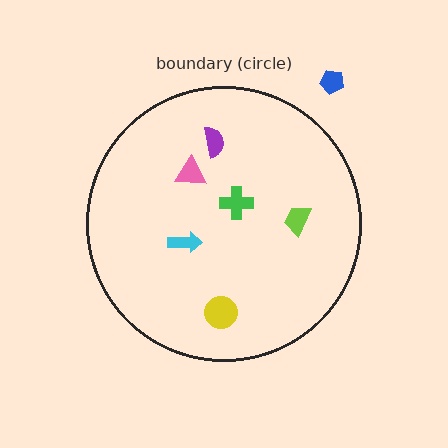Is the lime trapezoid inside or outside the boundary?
Inside.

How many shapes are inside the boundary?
6 inside, 1 outside.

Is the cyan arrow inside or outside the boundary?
Inside.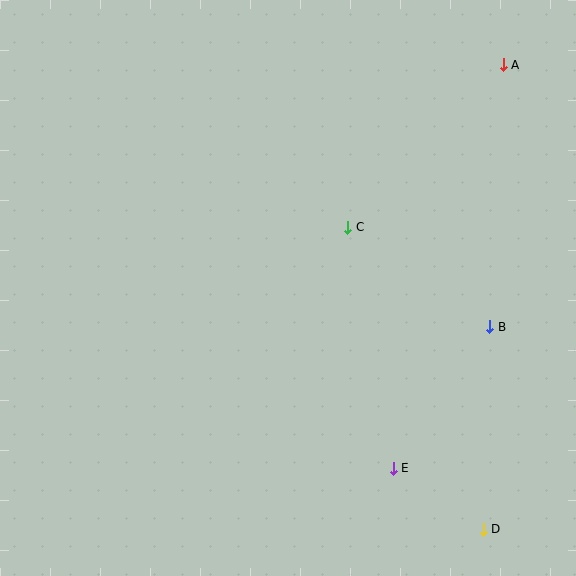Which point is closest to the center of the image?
Point C at (348, 227) is closest to the center.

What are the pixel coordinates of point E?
Point E is at (393, 468).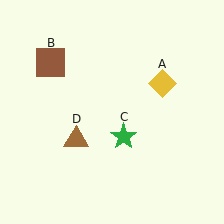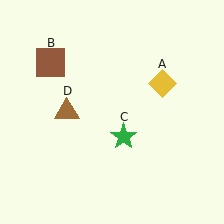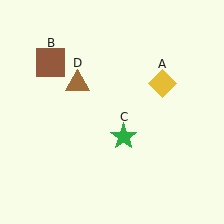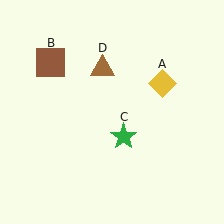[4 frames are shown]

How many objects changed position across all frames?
1 object changed position: brown triangle (object D).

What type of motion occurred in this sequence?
The brown triangle (object D) rotated clockwise around the center of the scene.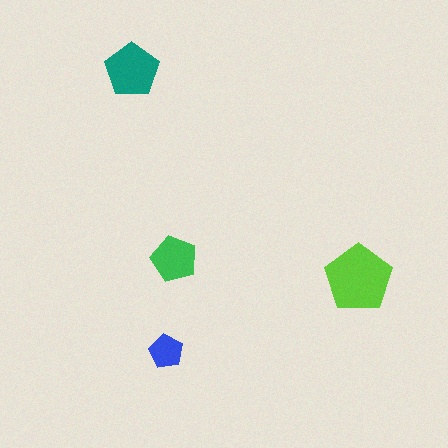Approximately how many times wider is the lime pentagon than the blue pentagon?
About 2 times wider.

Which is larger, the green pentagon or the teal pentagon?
The teal one.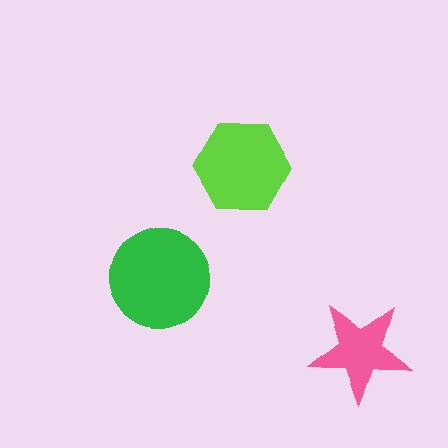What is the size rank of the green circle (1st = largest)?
1st.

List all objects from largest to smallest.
The green circle, the lime hexagon, the pink star.